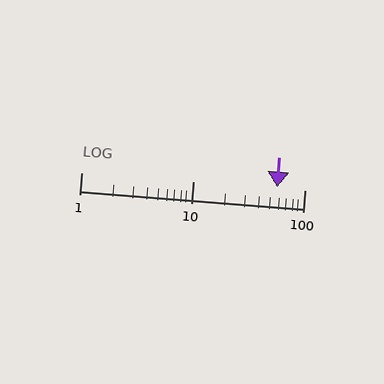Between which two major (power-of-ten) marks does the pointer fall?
The pointer is between 10 and 100.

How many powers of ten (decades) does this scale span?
The scale spans 2 decades, from 1 to 100.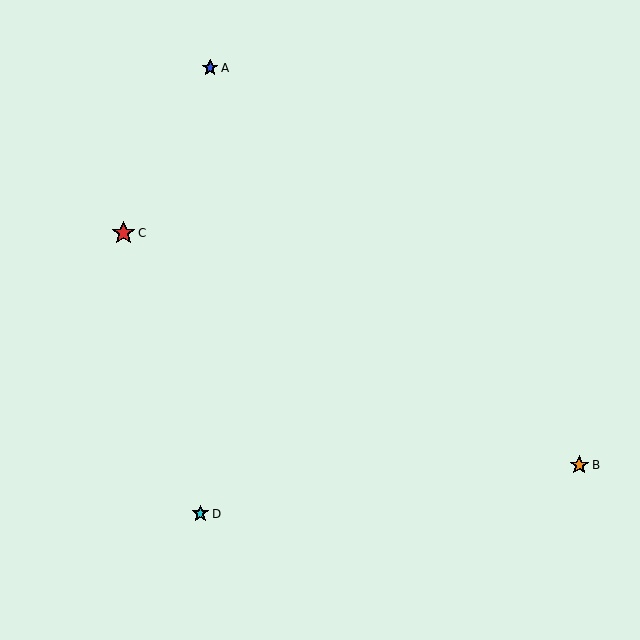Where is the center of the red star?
The center of the red star is at (124, 233).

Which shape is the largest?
The red star (labeled C) is the largest.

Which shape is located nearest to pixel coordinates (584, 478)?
The orange star (labeled B) at (579, 465) is nearest to that location.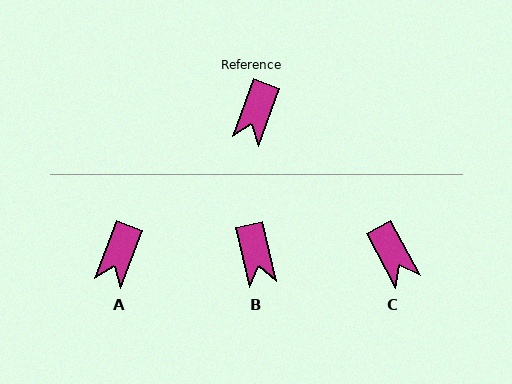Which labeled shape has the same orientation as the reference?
A.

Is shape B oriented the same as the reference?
No, it is off by about 33 degrees.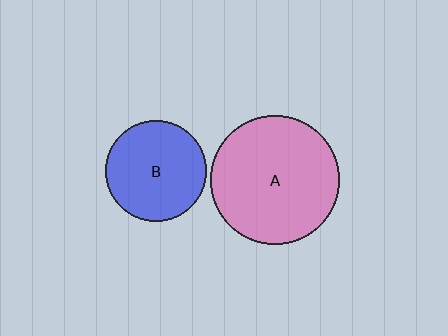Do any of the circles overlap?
No, none of the circles overlap.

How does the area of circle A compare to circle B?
Approximately 1.6 times.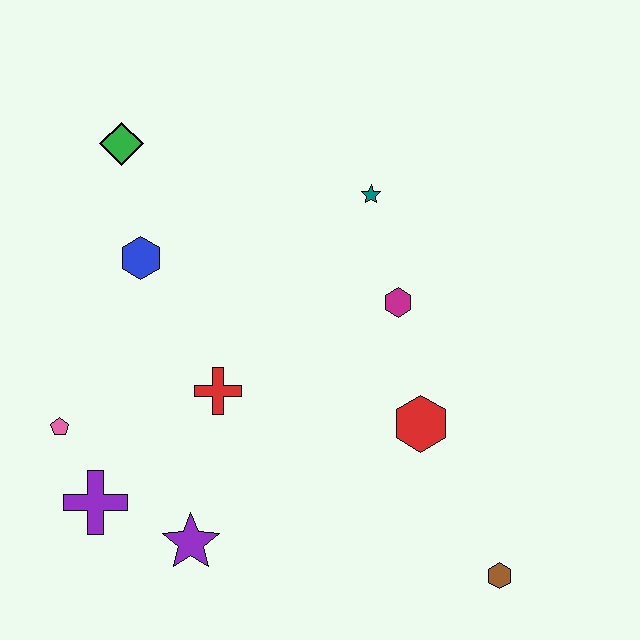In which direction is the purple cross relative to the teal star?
The purple cross is below the teal star.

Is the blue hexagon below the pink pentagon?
No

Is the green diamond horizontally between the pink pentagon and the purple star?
Yes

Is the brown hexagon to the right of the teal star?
Yes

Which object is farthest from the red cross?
The brown hexagon is farthest from the red cross.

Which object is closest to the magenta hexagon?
The teal star is closest to the magenta hexagon.